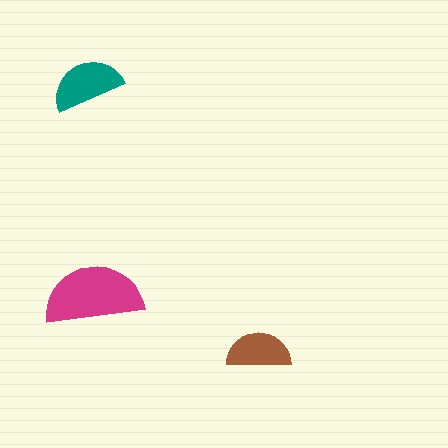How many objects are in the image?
There are 3 objects in the image.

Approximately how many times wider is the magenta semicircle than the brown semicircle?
About 1.5 times wider.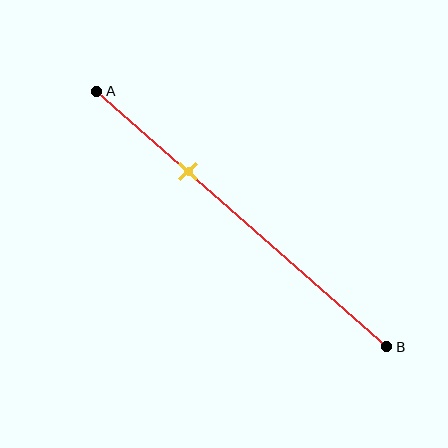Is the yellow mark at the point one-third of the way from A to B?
Yes, the mark is approximately at the one-third point.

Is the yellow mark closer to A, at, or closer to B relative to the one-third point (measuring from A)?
The yellow mark is approximately at the one-third point of segment AB.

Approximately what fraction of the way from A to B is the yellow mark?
The yellow mark is approximately 30% of the way from A to B.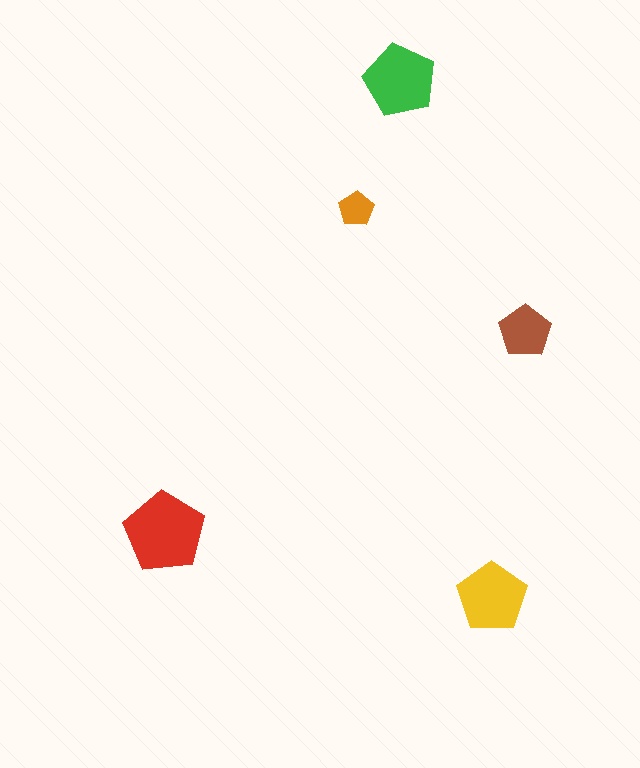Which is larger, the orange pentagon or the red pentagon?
The red one.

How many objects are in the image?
There are 5 objects in the image.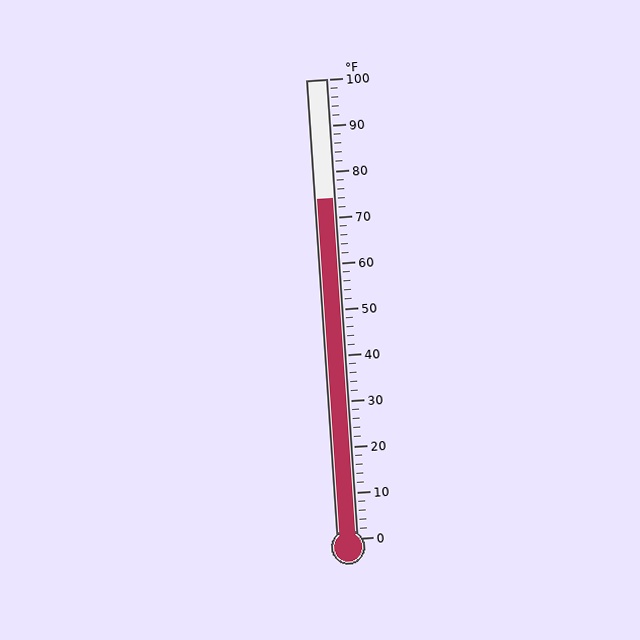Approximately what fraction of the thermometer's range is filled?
The thermometer is filled to approximately 75% of its range.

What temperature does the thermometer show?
The thermometer shows approximately 74°F.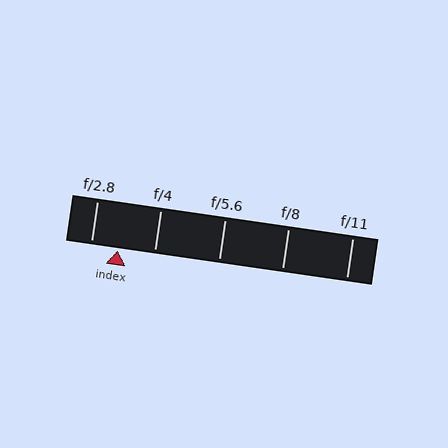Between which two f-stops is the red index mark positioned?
The index mark is between f/2.8 and f/4.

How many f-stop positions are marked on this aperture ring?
There are 5 f-stop positions marked.